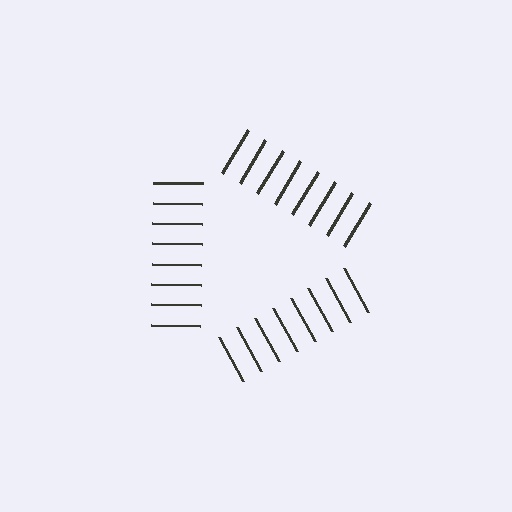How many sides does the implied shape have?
3 sides — the line-ends trace a triangle.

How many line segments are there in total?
24 — 8 along each of the 3 edges.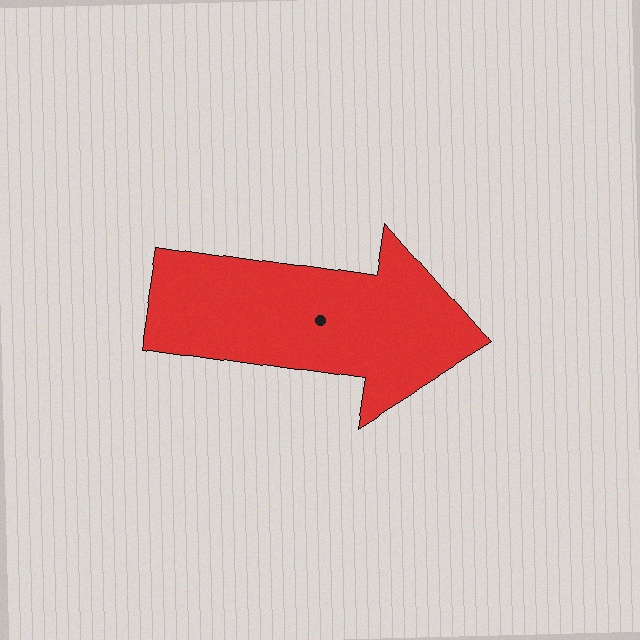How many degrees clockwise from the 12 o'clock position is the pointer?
Approximately 99 degrees.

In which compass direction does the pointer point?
East.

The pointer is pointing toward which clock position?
Roughly 3 o'clock.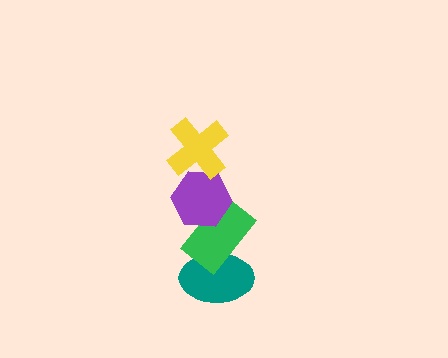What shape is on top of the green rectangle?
The purple hexagon is on top of the green rectangle.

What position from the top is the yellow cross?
The yellow cross is 1st from the top.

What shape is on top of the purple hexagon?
The yellow cross is on top of the purple hexagon.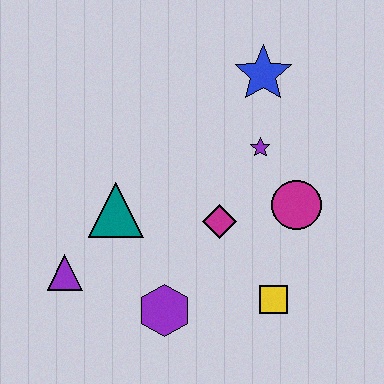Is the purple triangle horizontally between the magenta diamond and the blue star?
No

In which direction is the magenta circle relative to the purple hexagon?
The magenta circle is to the right of the purple hexagon.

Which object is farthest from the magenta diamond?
The purple triangle is farthest from the magenta diamond.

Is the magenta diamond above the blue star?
No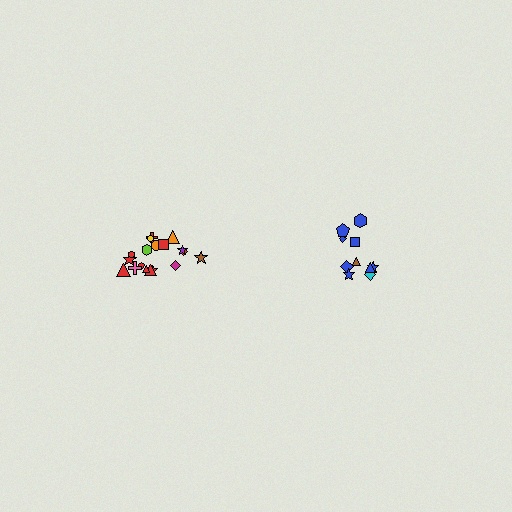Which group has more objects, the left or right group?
The left group.